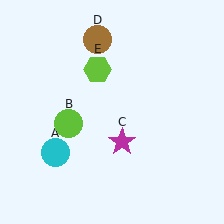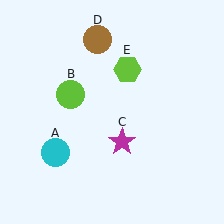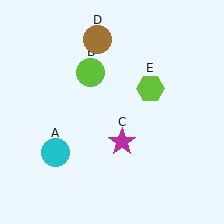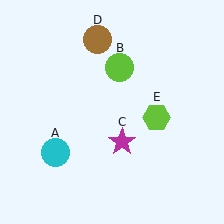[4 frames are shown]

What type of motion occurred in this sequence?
The lime circle (object B), lime hexagon (object E) rotated clockwise around the center of the scene.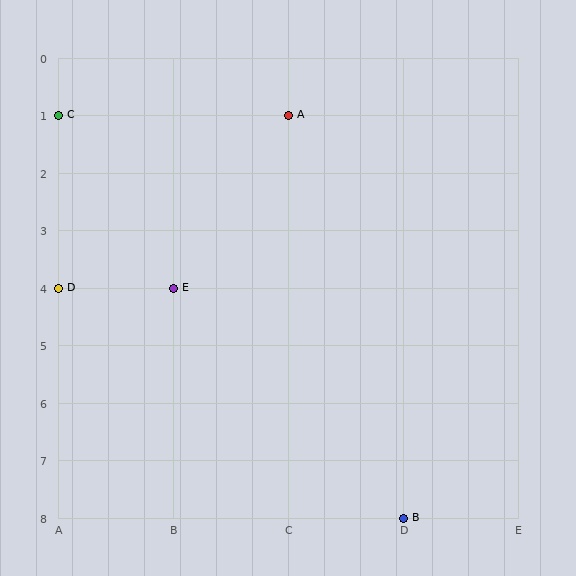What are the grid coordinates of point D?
Point D is at grid coordinates (A, 4).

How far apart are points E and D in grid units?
Points E and D are 1 column apart.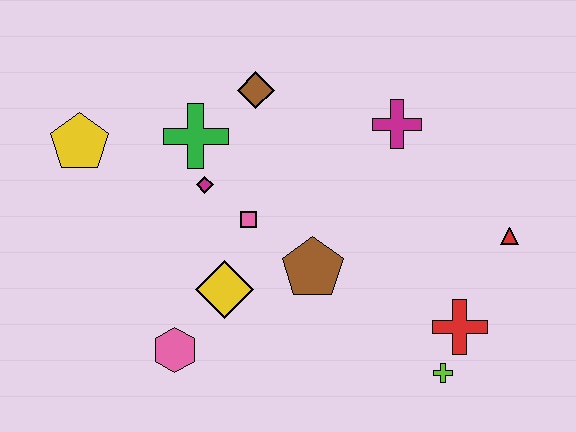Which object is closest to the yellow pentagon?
The green cross is closest to the yellow pentagon.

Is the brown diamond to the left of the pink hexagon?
No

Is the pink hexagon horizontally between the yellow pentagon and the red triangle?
Yes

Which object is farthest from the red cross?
The yellow pentagon is farthest from the red cross.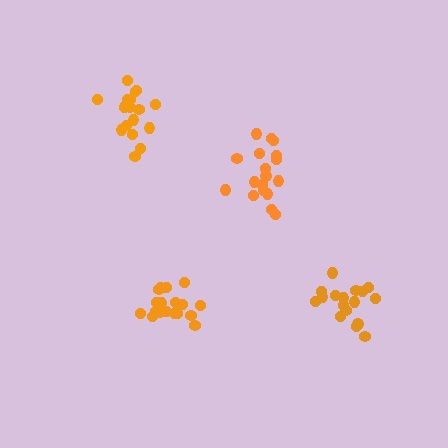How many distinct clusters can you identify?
There are 4 distinct clusters.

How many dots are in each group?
Group 1: 18 dots, Group 2: 18 dots, Group 3: 18 dots, Group 4: 17 dots (71 total).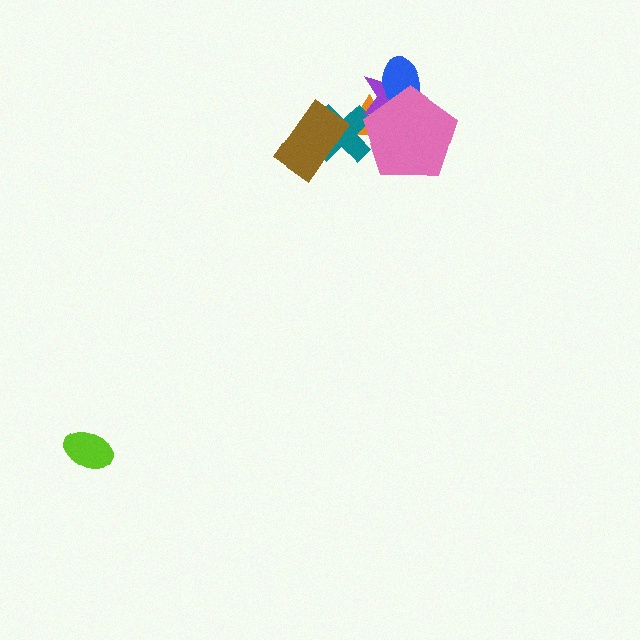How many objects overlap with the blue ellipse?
2 objects overlap with the blue ellipse.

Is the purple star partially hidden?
Yes, it is partially covered by another shape.